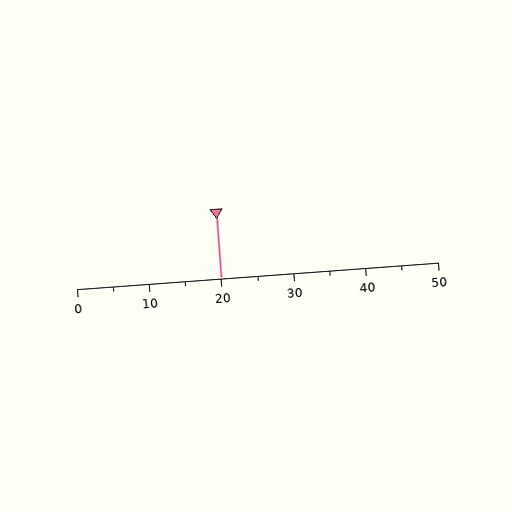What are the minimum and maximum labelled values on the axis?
The axis runs from 0 to 50.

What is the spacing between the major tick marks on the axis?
The major ticks are spaced 10 apart.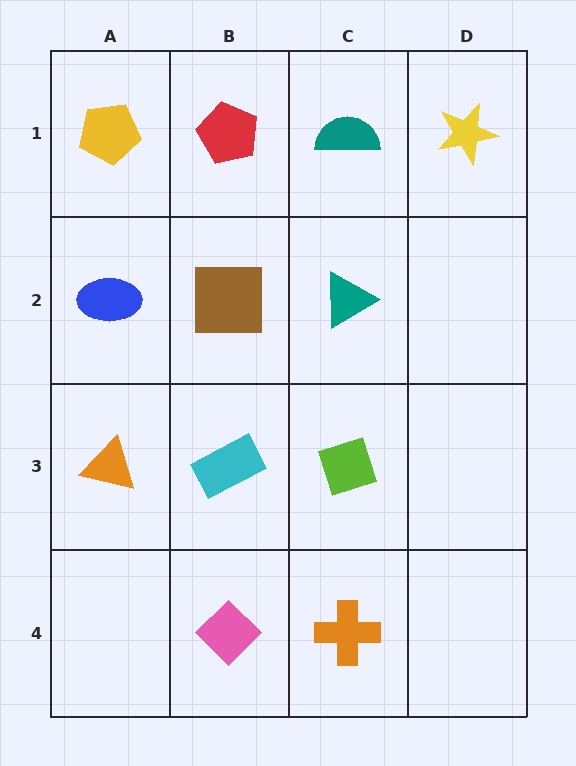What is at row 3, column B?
A cyan rectangle.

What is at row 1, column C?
A teal semicircle.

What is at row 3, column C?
A lime diamond.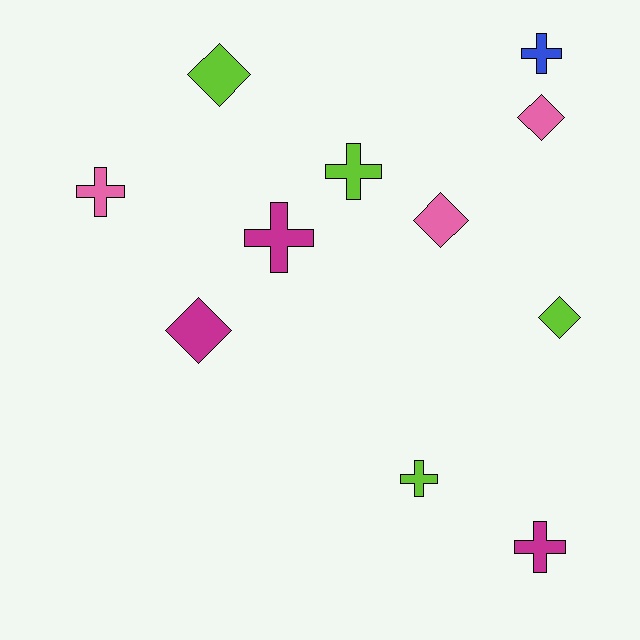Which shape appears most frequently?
Cross, with 6 objects.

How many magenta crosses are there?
There are 2 magenta crosses.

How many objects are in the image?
There are 11 objects.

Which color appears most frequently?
Lime, with 4 objects.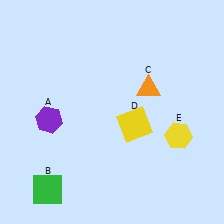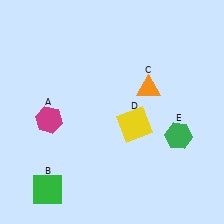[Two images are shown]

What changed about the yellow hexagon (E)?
In Image 1, E is yellow. In Image 2, it changed to green.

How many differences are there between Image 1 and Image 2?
There are 2 differences between the two images.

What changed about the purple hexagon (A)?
In Image 1, A is purple. In Image 2, it changed to magenta.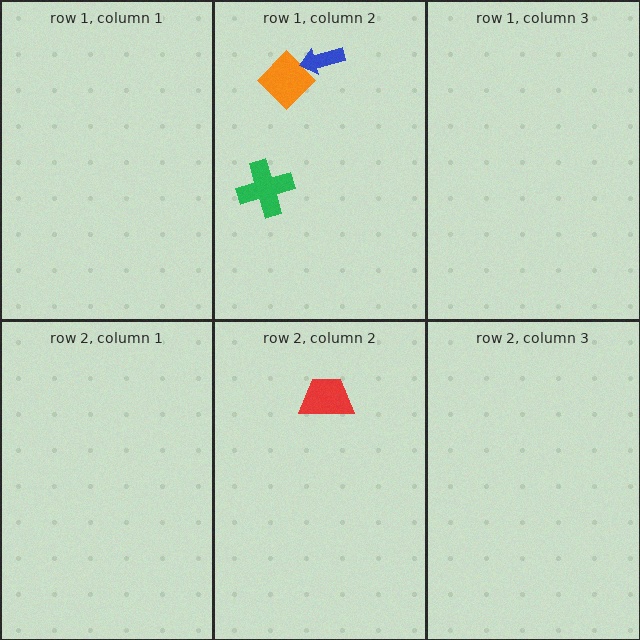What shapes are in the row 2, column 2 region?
The red trapezoid.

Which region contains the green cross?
The row 1, column 2 region.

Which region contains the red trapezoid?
The row 2, column 2 region.